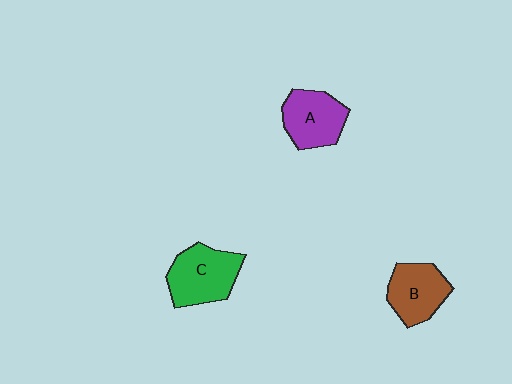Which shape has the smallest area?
Shape B (brown).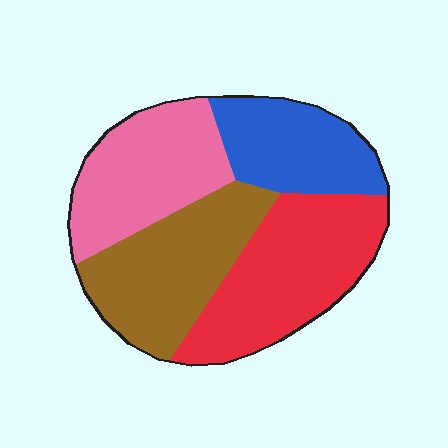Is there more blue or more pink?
Pink.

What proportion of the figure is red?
Red takes up between a sixth and a third of the figure.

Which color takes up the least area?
Blue, at roughly 20%.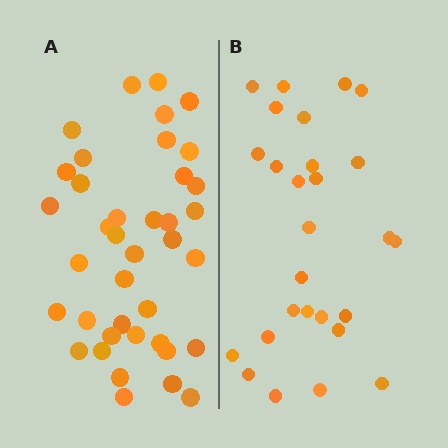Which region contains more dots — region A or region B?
Region A (the left region) has more dots.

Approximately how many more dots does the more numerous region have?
Region A has roughly 12 or so more dots than region B.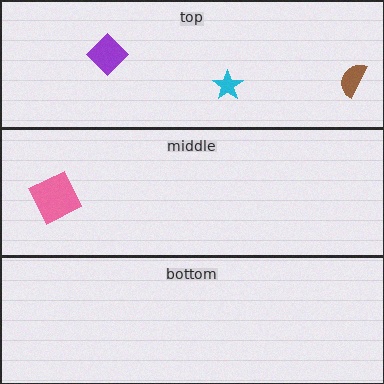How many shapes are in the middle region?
1.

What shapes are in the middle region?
The pink square.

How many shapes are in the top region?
3.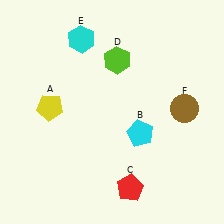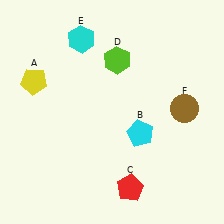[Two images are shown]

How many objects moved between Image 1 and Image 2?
1 object moved between the two images.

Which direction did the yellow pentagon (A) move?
The yellow pentagon (A) moved up.